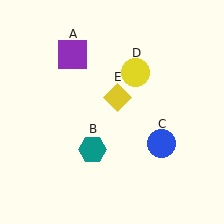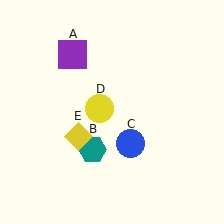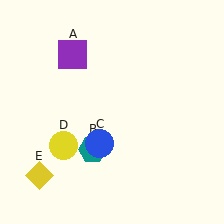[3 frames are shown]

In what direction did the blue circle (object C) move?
The blue circle (object C) moved left.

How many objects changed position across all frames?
3 objects changed position: blue circle (object C), yellow circle (object D), yellow diamond (object E).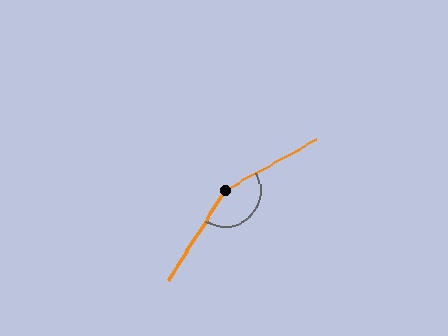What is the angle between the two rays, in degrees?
Approximately 151 degrees.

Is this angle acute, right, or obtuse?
It is obtuse.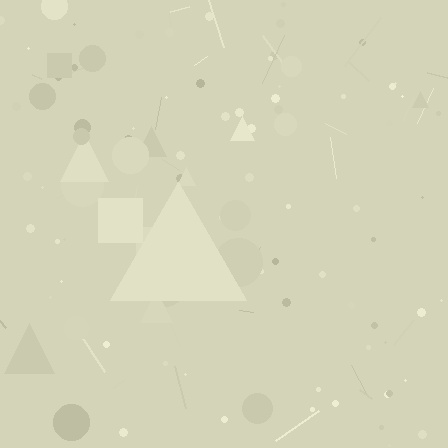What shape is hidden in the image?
A triangle is hidden in the image.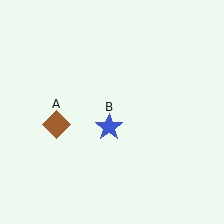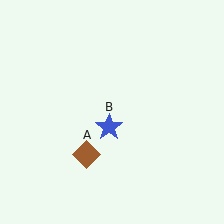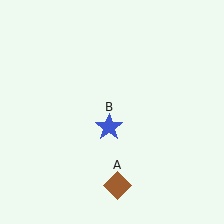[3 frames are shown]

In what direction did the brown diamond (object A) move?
The brown diamond (object A) moved down and to the right.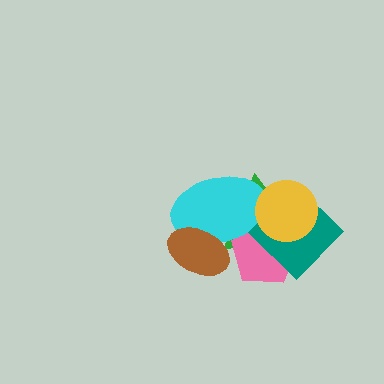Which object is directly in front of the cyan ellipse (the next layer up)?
The teal diamond is directly in front of the cyan ellipse.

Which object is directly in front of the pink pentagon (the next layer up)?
The cyan ellipse is directly in front of the pink pentagon.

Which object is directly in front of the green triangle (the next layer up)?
The pink pentagon is directly in front of the green triangle.